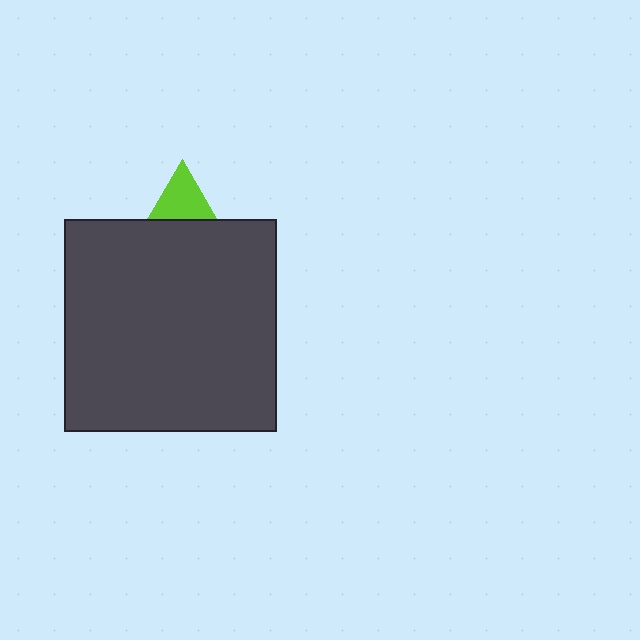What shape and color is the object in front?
The object in front is a dark gray square.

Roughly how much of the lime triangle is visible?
A small part of it is visible (roughly 41%).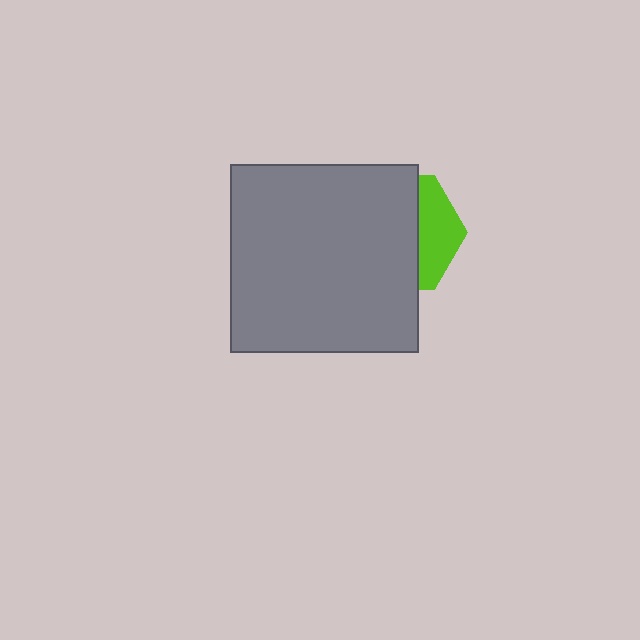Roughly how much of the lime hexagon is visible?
A small part of it is visible (roughly 32%).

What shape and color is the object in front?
The object in front is a gray square.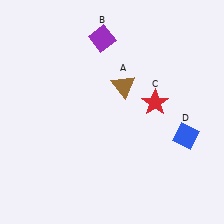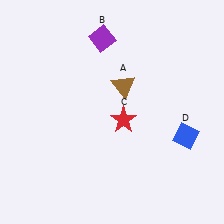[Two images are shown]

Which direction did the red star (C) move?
The red star (C) moved left.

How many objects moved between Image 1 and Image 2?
1 object moved between the two images.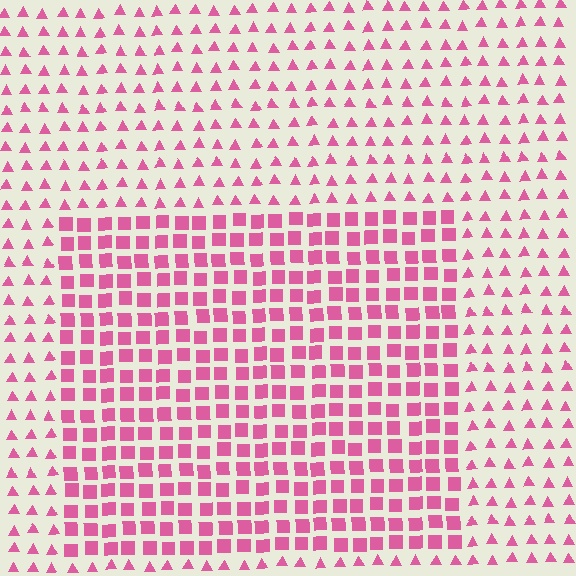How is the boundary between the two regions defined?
The boundary is defined by a change in element shape: squares inside vs. triangles outside. All elements share the same color and spacing.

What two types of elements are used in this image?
The image uses squares inside the rectangle region and triangles outside it.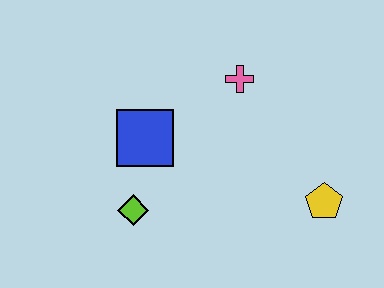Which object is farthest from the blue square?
The yellow pentagon is farthest from the blue square.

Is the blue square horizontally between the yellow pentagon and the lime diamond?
Yes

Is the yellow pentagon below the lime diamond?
No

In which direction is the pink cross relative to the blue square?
The pink cross is to the right of the blue square.